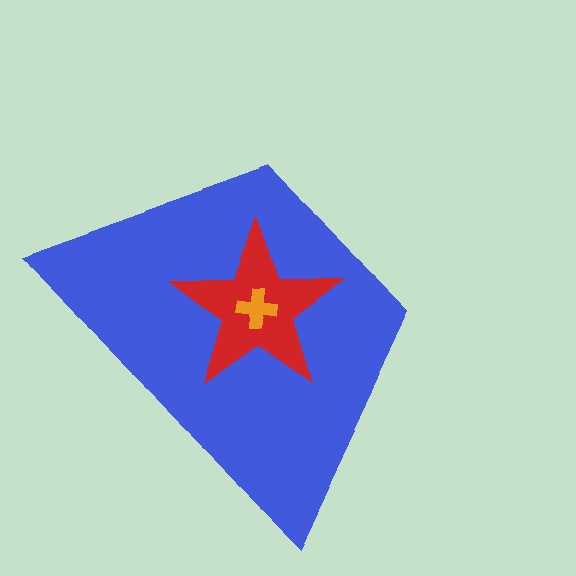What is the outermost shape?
The blue trapezoid.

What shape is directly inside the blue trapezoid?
The red star.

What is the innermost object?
The orange cross.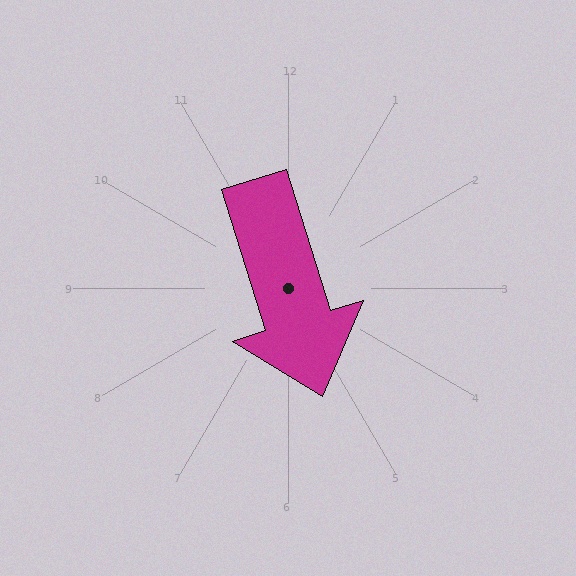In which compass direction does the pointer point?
South.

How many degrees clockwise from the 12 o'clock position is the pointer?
Approximately 163 degrees.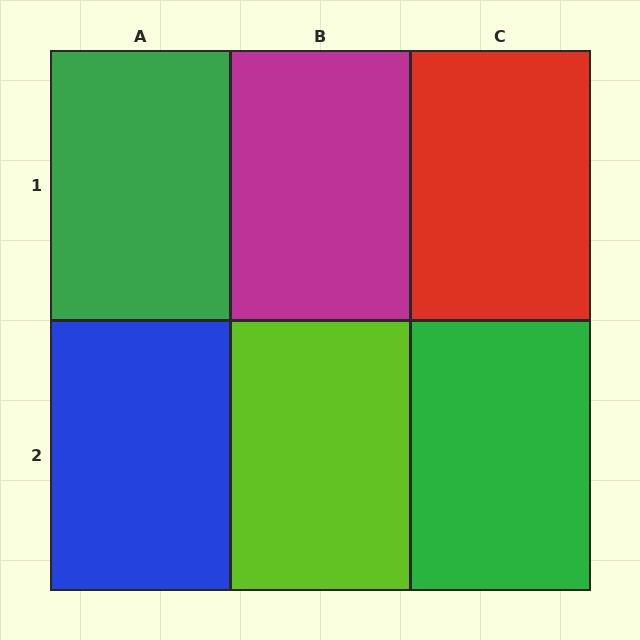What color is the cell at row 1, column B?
Magenta.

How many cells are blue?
1 cell is blue.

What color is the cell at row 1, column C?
Red.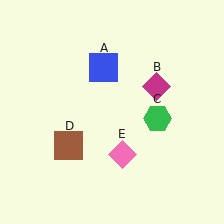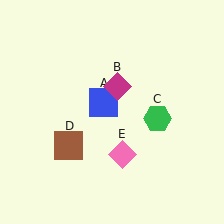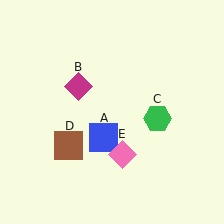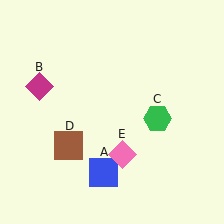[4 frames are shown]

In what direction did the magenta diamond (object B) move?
The magenta diamond (object B) moved left.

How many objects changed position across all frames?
2 objects changed position: blue square (object A), magenta diamond (object B).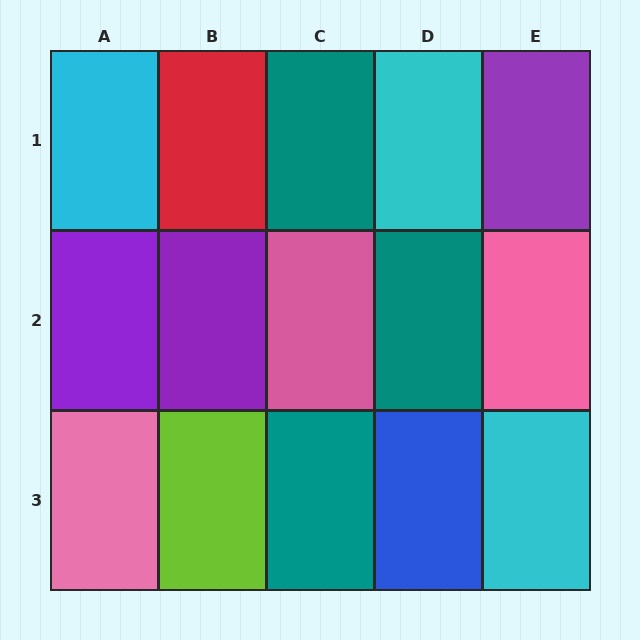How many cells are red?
1 cell is red.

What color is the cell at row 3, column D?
Blue.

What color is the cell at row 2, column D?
Teal.